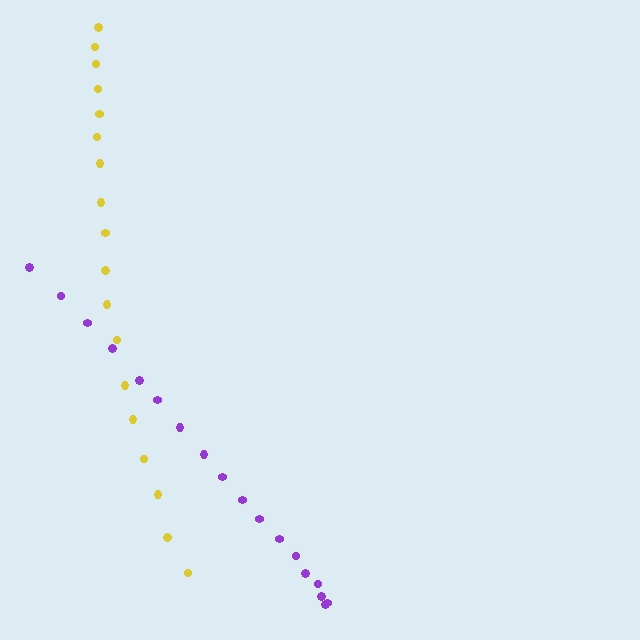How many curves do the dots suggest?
There are 2 distinct paths.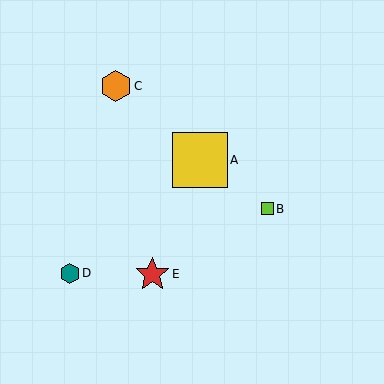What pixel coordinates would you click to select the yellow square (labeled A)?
Click at (200, 160) to select the yellow square A.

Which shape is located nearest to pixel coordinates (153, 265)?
The red star (labeled E) at (152, 274) is nearest to that location.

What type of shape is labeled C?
Shape C is an orange hexagon.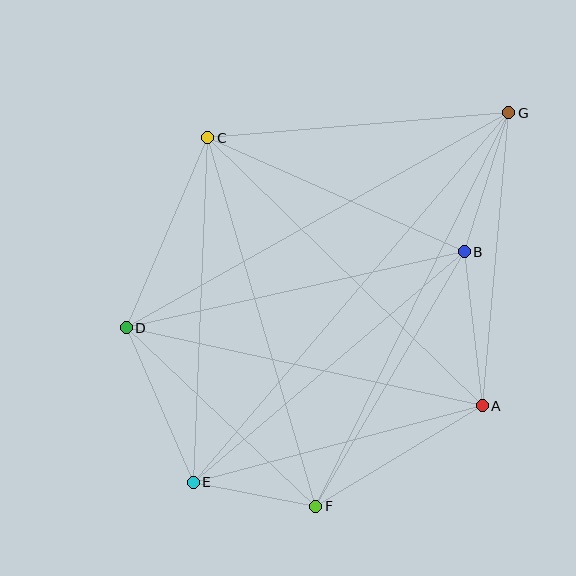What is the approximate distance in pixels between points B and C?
The distance between B and C is approximately 281 pixels.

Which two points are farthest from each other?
Points E and G are farthest from each other.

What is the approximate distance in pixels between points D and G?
The distance between D and G is approximately 439 pixels.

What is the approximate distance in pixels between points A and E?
The distance between A and E is approximately 299 pixels.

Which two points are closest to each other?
Points E and F are closest to each other.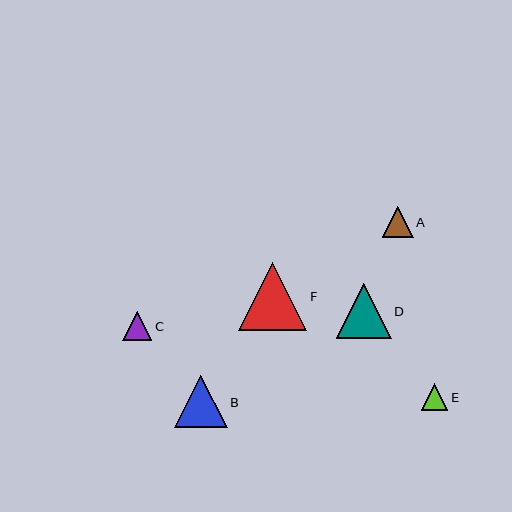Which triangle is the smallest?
Triangle E is the smallest with a size of approximately 27 pixels.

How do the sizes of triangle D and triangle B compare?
Triangle D and triangle B are approximately the same size.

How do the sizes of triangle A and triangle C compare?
Triangle A and triangle C are approximately the same size.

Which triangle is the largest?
Triangle F is the largest with a size of approximately 68 pixels.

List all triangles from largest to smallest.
From largest to smallest: F, D, B, A, C, E.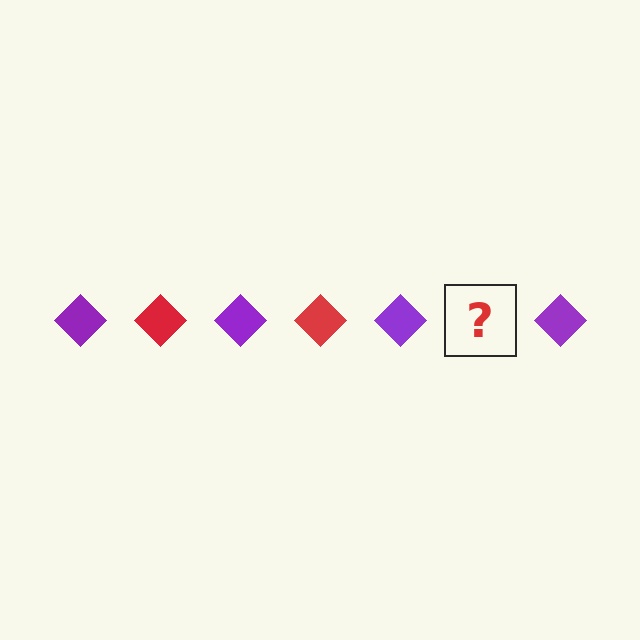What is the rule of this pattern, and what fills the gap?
The rule is that the pattern cycles through purple, red diamonds. The gap should be filled with a red diamond.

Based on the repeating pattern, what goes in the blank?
The blank should be a red diamond.